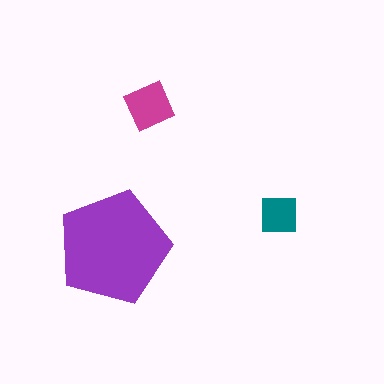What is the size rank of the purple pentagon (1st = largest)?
1st.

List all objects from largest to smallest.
The purple pentagon, the magenta diamond, the teal square.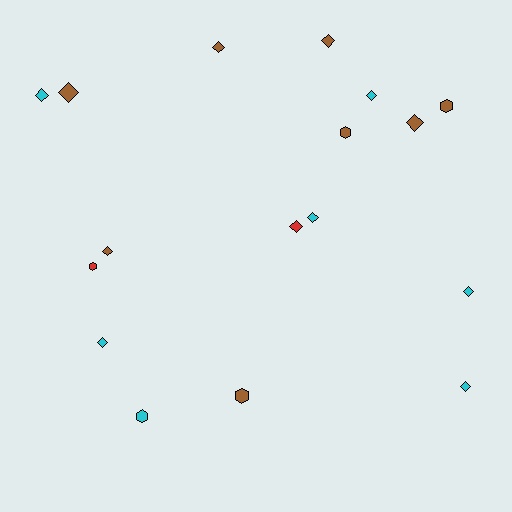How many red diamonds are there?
There is 1 red diamond.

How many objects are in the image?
There are 17 objects.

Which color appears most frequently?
Brown, with 8 objects.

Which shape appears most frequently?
Diamond, with 12 objects.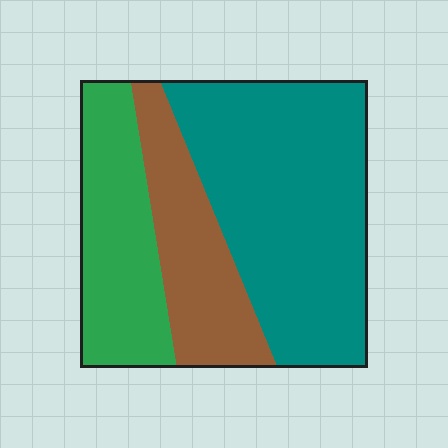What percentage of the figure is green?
Green takes up between a sixth and a third of the figure.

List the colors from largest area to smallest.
From largest to smallest: teal, green, brown.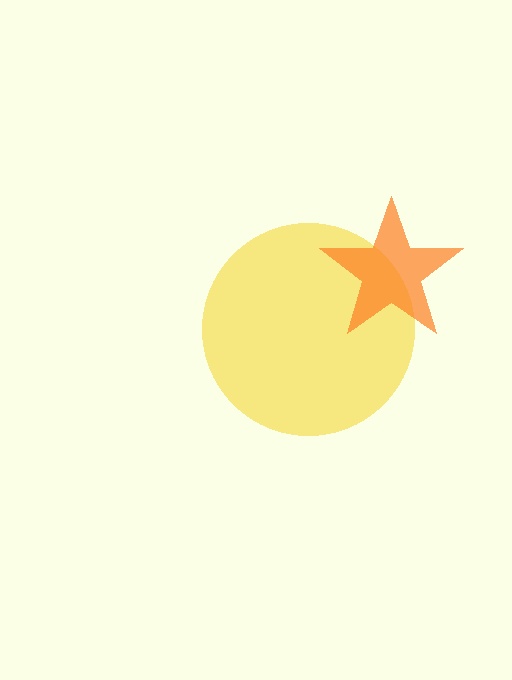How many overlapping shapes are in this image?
There are 2 overlapping shapes in the image.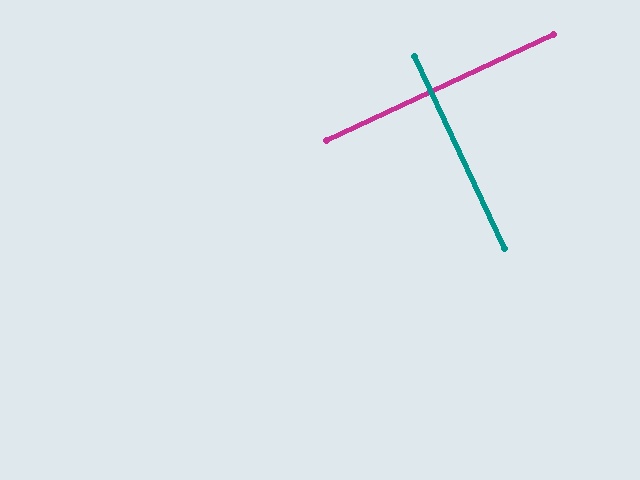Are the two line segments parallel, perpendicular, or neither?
Perpendicular — they meet at approximately 90°.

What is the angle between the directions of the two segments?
Approximately 90 degrees.